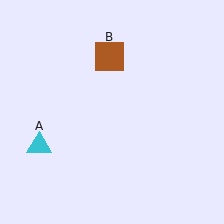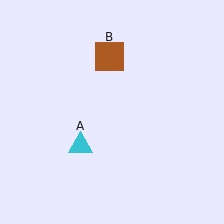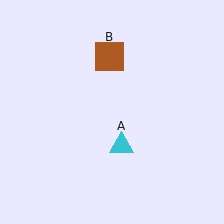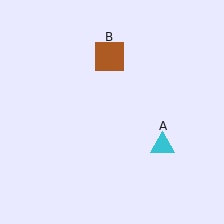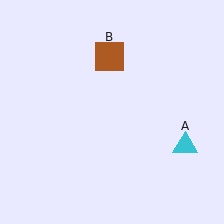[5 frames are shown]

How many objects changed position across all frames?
1 object changed position: cyan triangle (object A).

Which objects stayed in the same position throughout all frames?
Brown square (object B) remained stationary.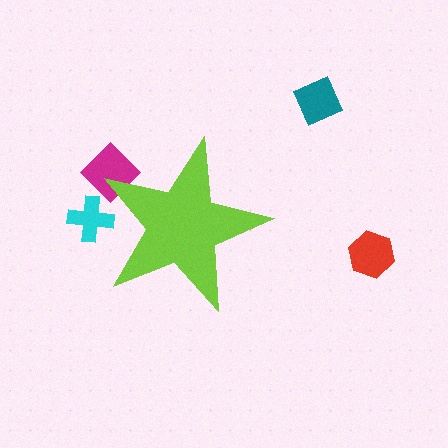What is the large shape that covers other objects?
A lime star.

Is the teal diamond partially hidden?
No, the teal diamond is fully visible.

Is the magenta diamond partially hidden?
Yes, the magenta diamond is partially hidden behind the lime star.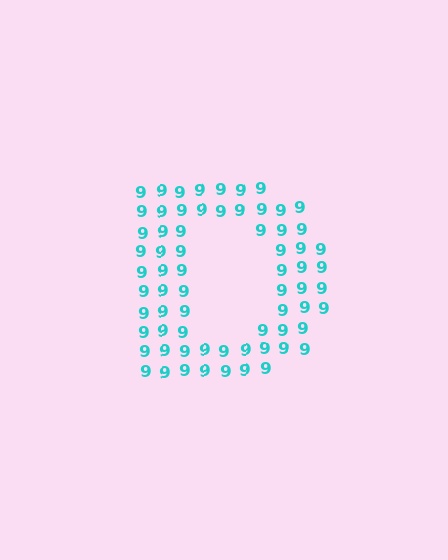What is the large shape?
The large shape is the letter D.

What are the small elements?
The small elements are digit 9's.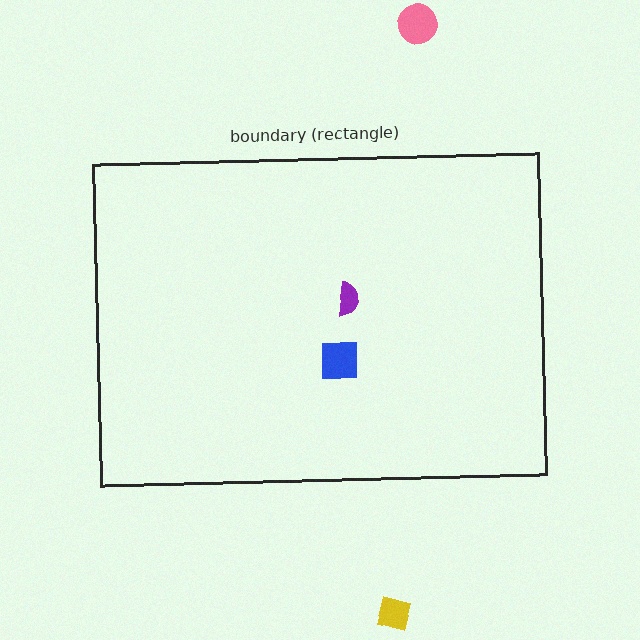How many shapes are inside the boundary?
2 inside, 2 outside.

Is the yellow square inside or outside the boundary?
Outside.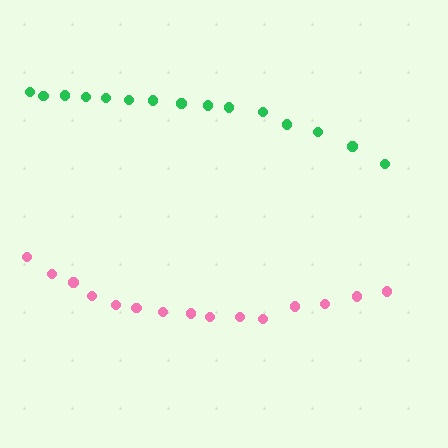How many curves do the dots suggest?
There are 2 distinct paths.